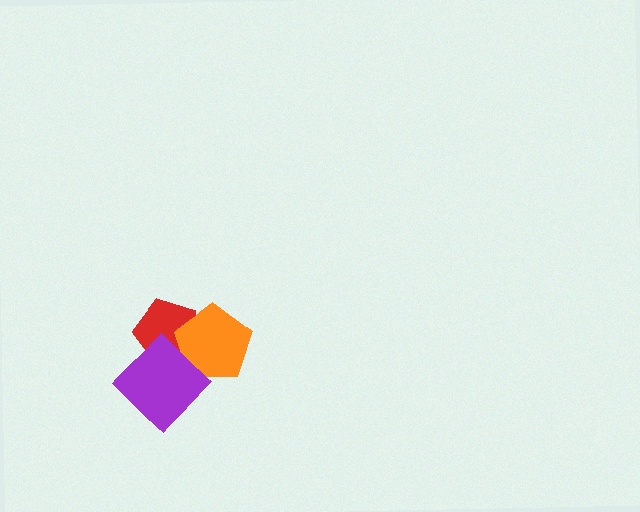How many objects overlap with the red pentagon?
2 objects overlap with the red pentagon.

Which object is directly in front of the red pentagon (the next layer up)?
The orange pentagon is directly in front of the red pentagon.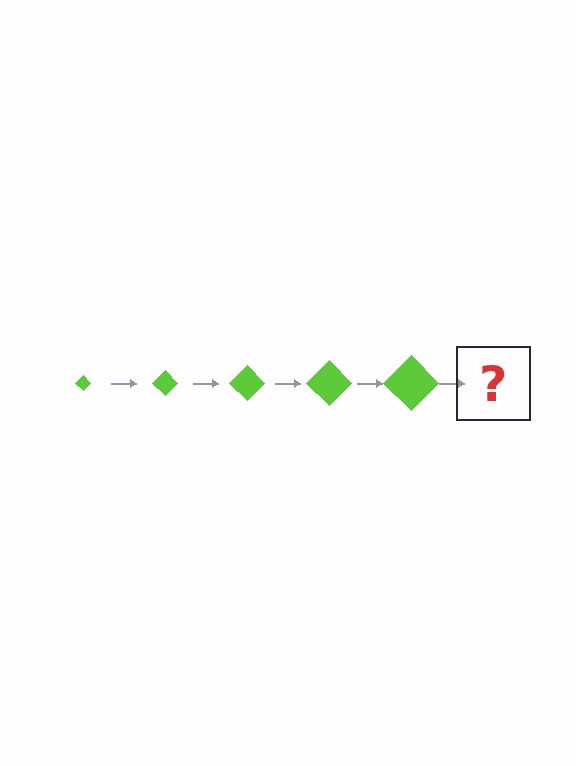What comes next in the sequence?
The next element should be a lime diamond, larger than the previous one.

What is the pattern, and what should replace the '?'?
The pattern is that the diamond gets progressively larger each step. The '?' should be a lime diamond, larger than the previous one.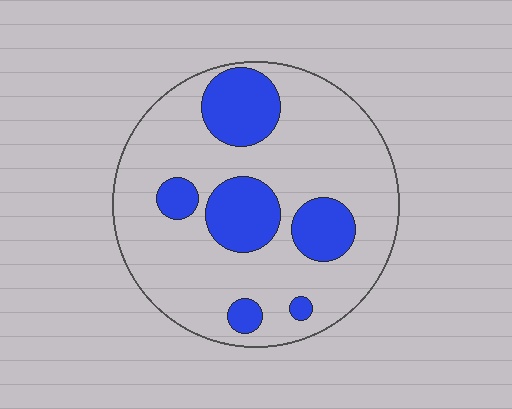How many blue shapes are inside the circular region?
6.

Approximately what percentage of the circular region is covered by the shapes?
Approximately 25%.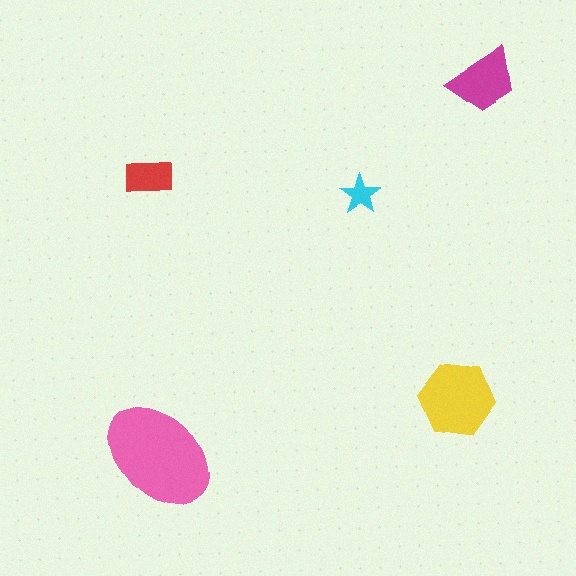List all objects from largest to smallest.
The pink ellipse, the yellow hexagon, the magenta trapezoid, the red rectangle, the cyan star.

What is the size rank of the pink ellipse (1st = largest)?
1st.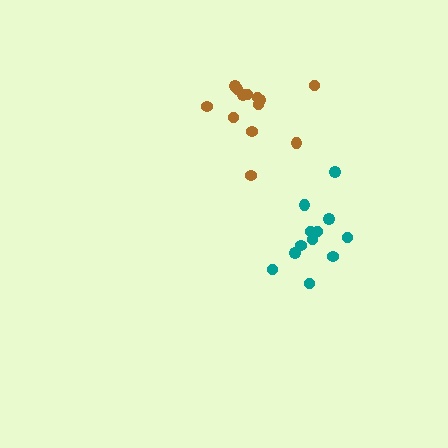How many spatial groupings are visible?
There are 2 spatial groupings.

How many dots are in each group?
Group 1: 12 dots, Group 2: 14 dots (26 total).